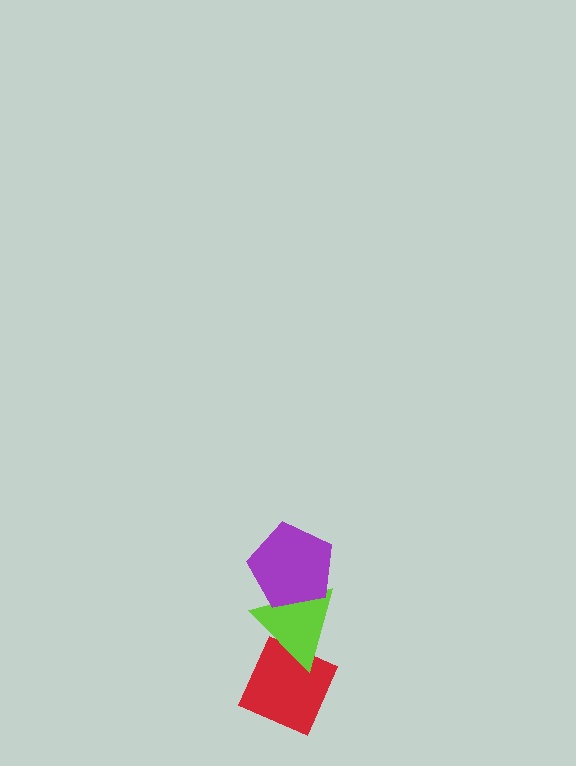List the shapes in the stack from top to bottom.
From top to bottom: the purple pentagon, the lime triangle, the red diamond.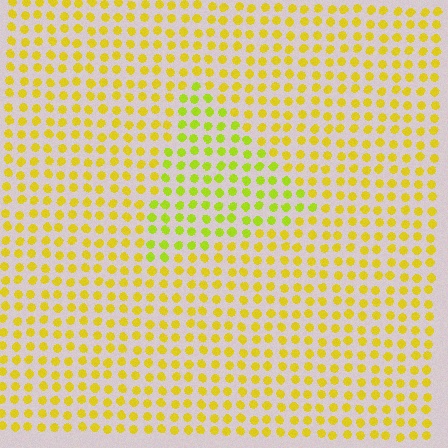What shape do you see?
I see a triangle.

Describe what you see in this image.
The image is filled with small yellow elements in a uniform arrangement. A triangle-shaped region is visible where the elements are tinted to a slightly different hue, forming a subtle color boundary.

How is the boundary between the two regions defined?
The boundary is defined purely by a slight shift in hue (about 25 degrees). Spacing, size, and orientation are identical on both sides.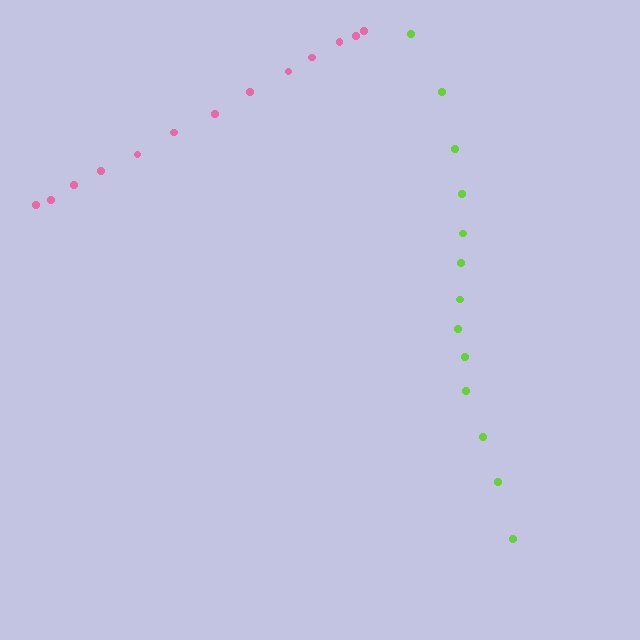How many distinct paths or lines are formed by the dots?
There are 2 distinct paths.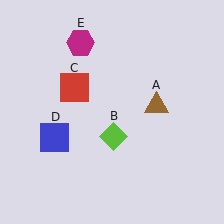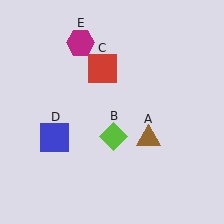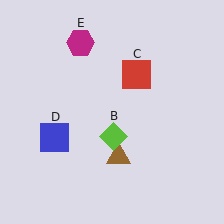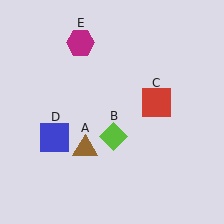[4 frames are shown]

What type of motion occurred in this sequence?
The brown triangle (object A), red square (object C) rotated clockwise around the center of the scene.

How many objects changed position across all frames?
2 objects changed position: brown triangle (object A), red square (object C).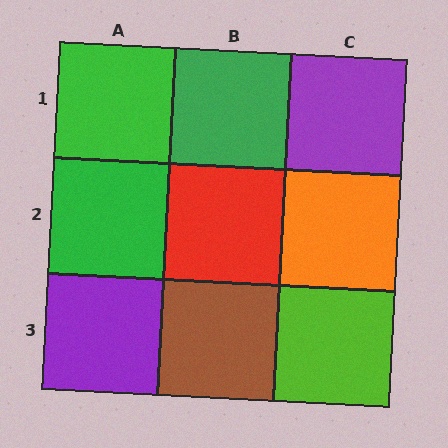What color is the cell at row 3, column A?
Purple.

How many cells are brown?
1 cell is brown.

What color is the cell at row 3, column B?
Brown.